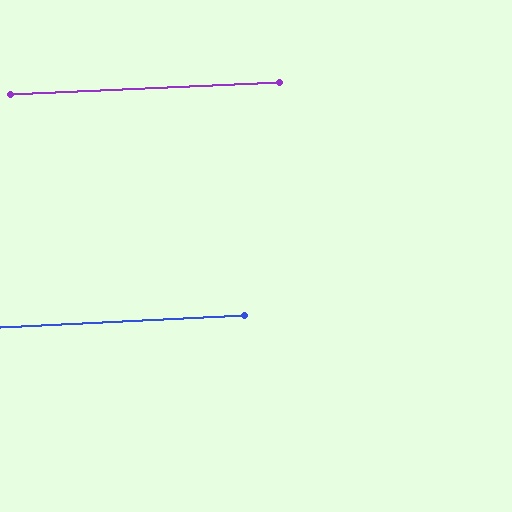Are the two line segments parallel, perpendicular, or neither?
Parallel — their directions differ by only 0.2°.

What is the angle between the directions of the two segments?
Approximately 0 degrees.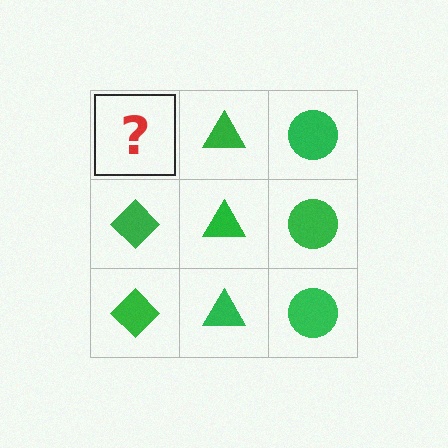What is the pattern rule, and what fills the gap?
The rule is that each column has a consistent shape. The gap should be filled with a green diamond.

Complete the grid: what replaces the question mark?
The question mark should be replaced with a green diamond.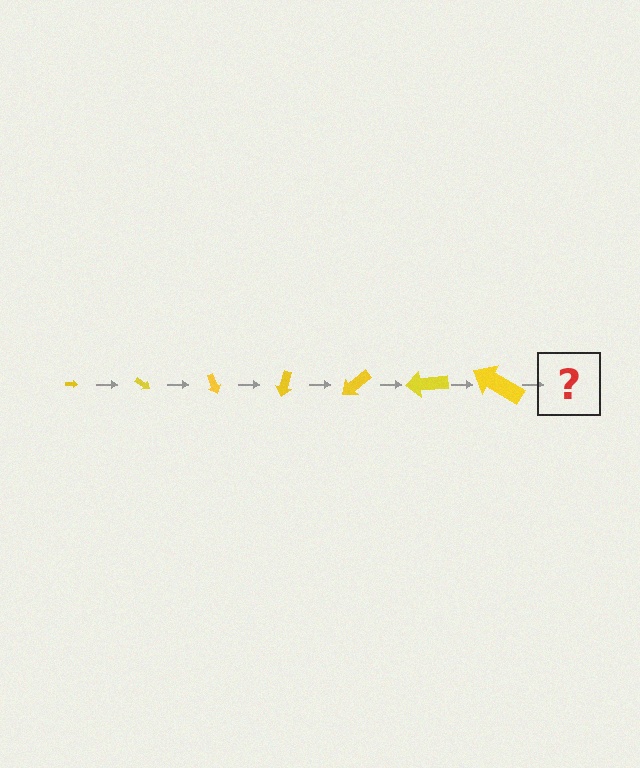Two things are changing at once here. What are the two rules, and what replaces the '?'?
The two rules are that the arrow grows larger each step and it rotates 35 degrees each step. The '?' should be an arrow, larger than the previous one and rotated 245 degrees from the start.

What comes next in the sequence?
The next element should be an arrow, larger than the previous one and rotated 245 degrees from the start.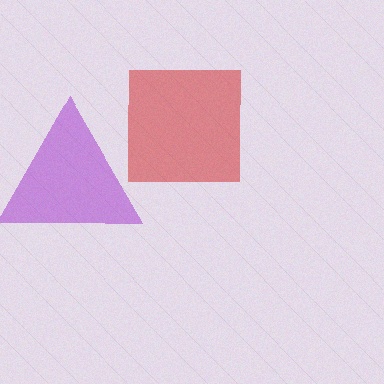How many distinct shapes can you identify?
There are 2 distinct shapes: a purple triangle, a red square.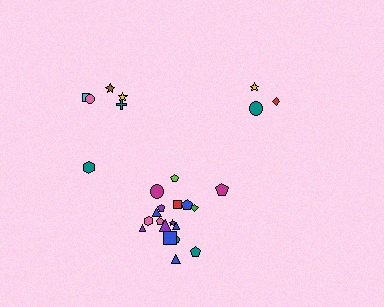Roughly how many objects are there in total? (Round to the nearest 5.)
Roughly 25 objects in total.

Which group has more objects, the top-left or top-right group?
The top-left group.